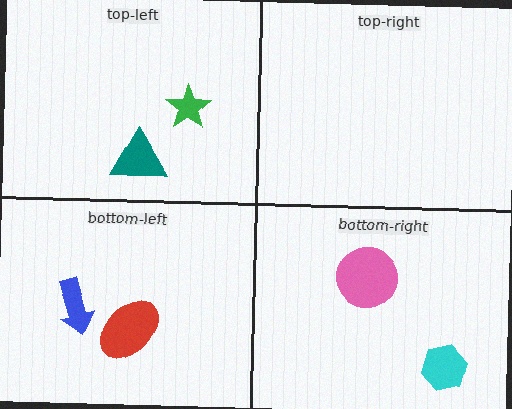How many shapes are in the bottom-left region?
2.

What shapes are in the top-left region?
The green star, the teal triangle.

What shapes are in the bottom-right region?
The pink circle, the cyan hexagon.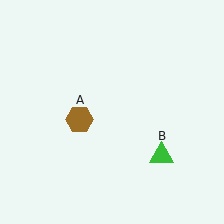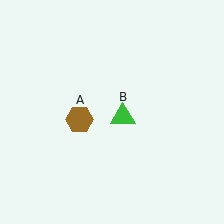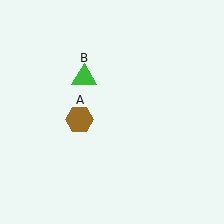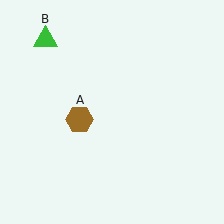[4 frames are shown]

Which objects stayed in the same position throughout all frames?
Brown hexagon (object A) remained stationary.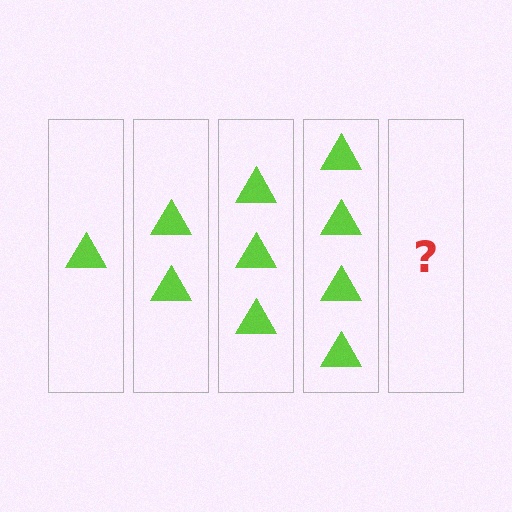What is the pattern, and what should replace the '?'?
The pattern is that each step adds one more triangle. The '?' should be 5 triangles.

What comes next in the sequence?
The next element should be 5 triangles.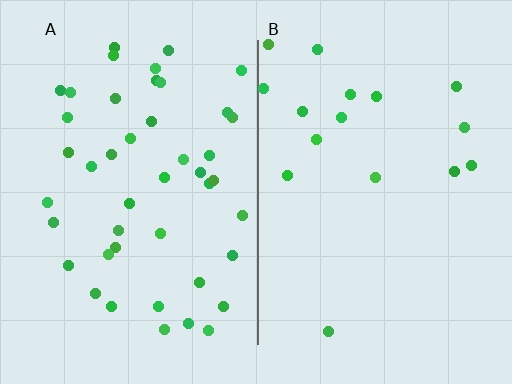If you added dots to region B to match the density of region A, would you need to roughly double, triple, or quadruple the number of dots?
Approximately triple.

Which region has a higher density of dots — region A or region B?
A (the left).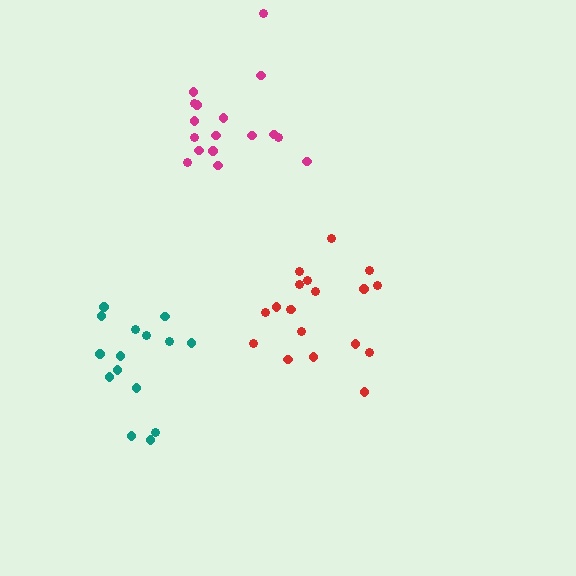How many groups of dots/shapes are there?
There are 3 groups.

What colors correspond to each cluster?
The clusters are colored: red, magenta, teal.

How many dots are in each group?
Group 1: 19 dots, Group 2: 17 dots, Group 3: 15 dots (51 total).